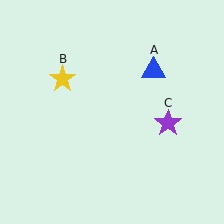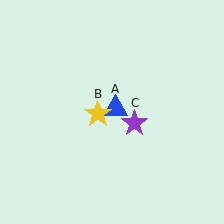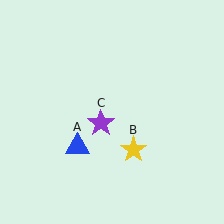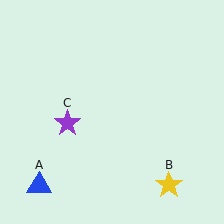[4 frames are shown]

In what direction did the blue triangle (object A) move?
The blue triangle (object A) moved down and to the left.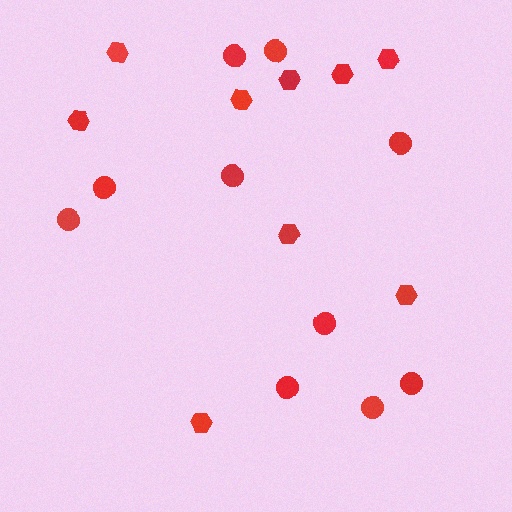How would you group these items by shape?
There are 2 groups: one group of hexagons (9) and one group of circles (10).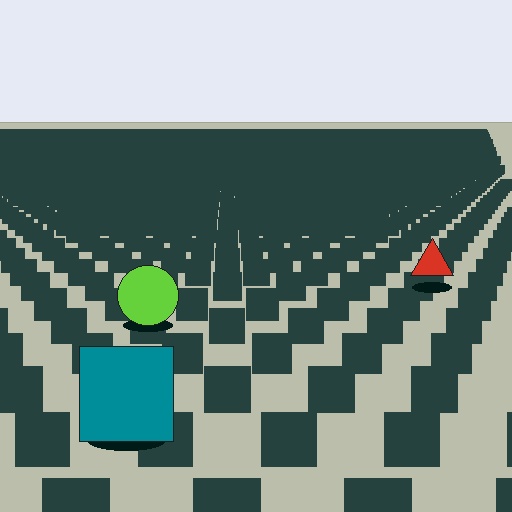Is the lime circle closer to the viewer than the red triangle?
Yes. The lime circle is closer — you can tell from the texture gradient: the ground texture is coarser near it.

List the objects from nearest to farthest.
From nearest to farthest: the teal square, the lime circle, the red triangle.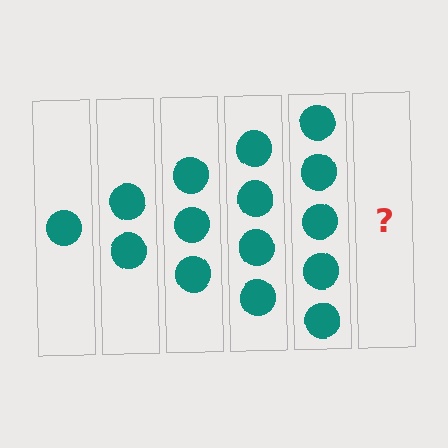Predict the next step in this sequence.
The next step is 6 circles.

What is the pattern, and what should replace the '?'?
The pattern is that each step adds one more circle. The '?' should be 6 circles.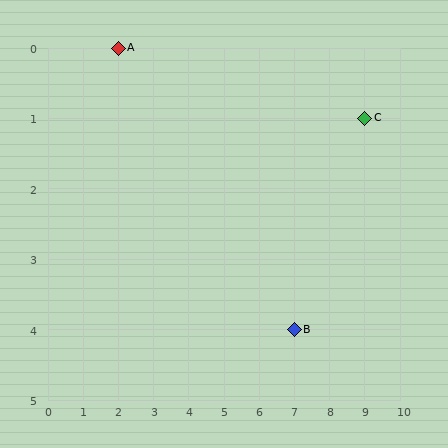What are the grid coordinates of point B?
Point B is at grid coordinates (7, 4).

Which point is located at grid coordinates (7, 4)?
Point B is at (7, 4).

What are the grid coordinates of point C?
Point C is at grid coordinates (9, 1).